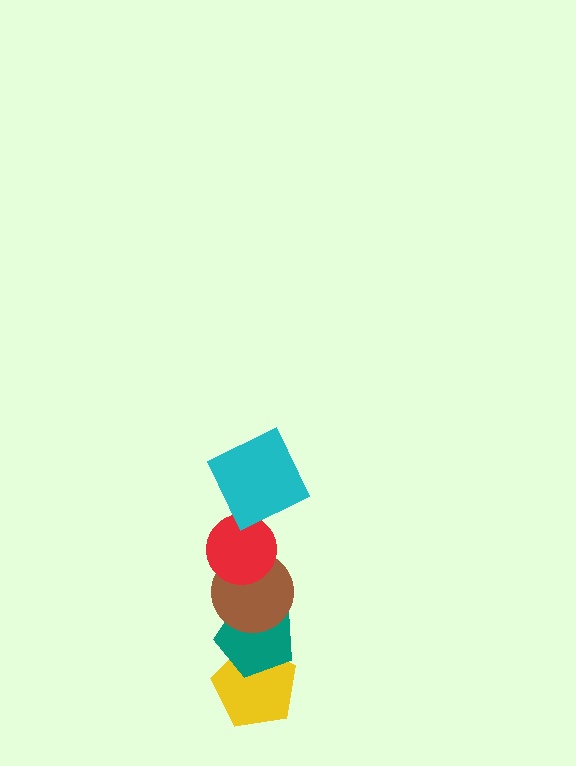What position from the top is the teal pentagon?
The teal pentagon is 4th from the top.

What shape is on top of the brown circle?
The red circle is on top of the brown circle.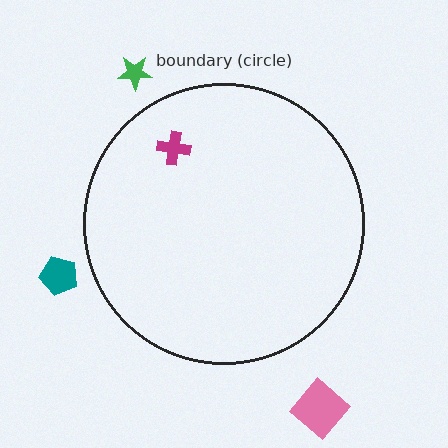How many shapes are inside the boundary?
1 inside, 3 outside.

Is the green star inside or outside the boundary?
Outside.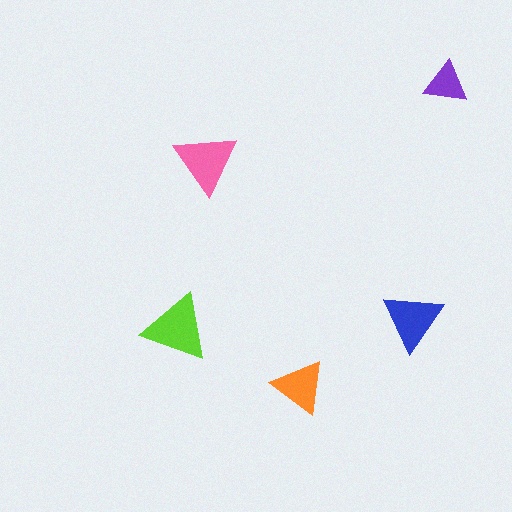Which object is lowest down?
The orange triangle is bottommost.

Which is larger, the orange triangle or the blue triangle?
The blue one.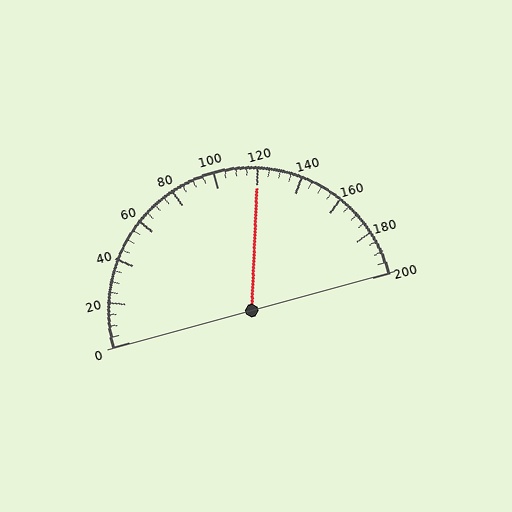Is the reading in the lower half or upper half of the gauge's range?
The reading is in the upper half of the range (0 to 200).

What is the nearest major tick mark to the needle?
The nearest major tick mark is 120.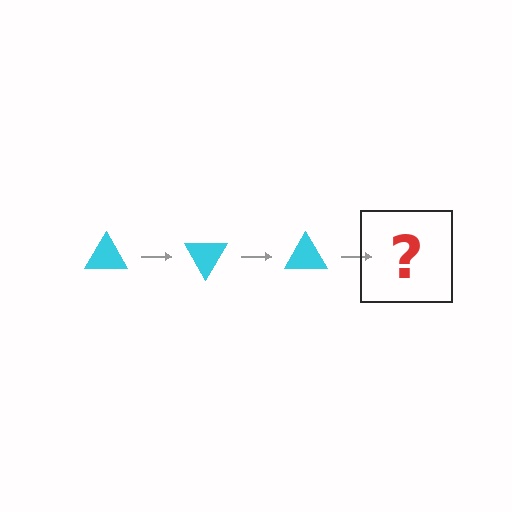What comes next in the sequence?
The next element should be a cyan triangle rotated 180 degrees.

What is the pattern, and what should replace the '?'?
The pattern is that the triangle rotates 60 degrees each step. The '?' should be a cyan triangle rotated 180 degrees.